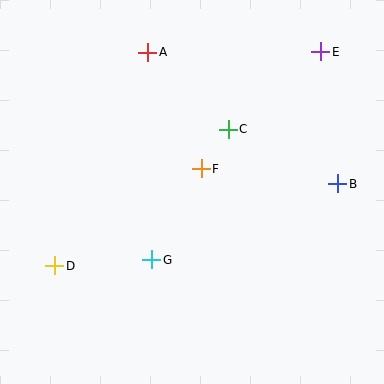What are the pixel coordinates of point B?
Point B is at (338, 184).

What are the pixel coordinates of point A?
Point A is at (148, 52).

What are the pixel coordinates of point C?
Point C is at (228, 129).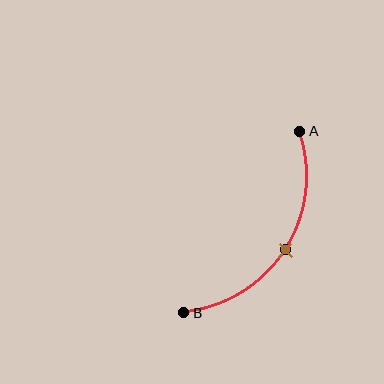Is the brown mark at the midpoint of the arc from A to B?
Yes. The brown mark lies on the arc at equal arc-length from both A and B — it is the arc midpoint.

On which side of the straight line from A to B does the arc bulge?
The arc bulges to the right of the straight line connecting A and B.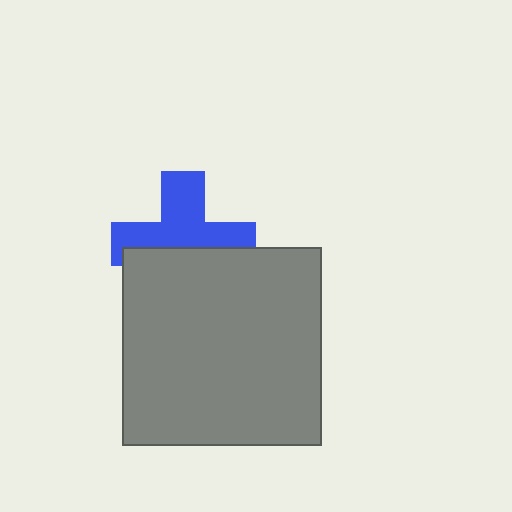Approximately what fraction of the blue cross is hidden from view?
Roughly 43% of the blue cross is hidden behind the gray square.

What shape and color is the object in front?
The object in front is a gray square.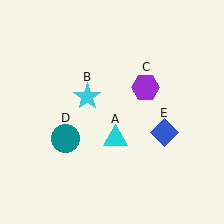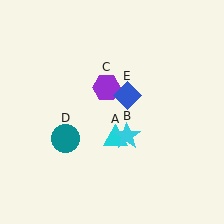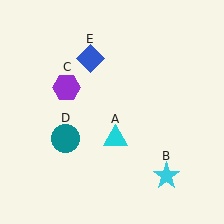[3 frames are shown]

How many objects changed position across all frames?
3 objects changed position: cyan star (object B), purple hexagon (object C), blue diamond (object E).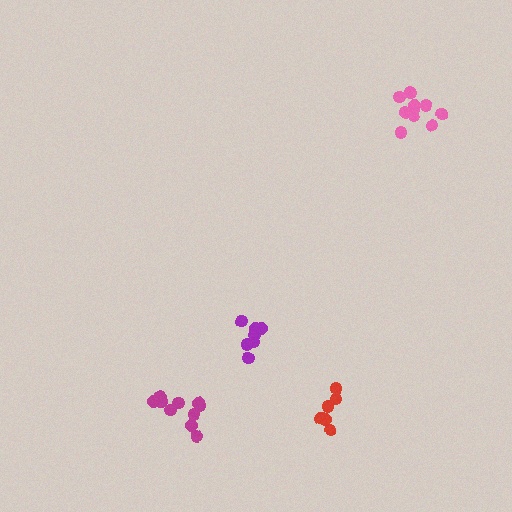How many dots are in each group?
Group 1: 7 dots, Group 2: 11 dots, Group 3: 7 dots, Group 4: 11 dots (36 total).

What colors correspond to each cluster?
The clusters are colored: purple, pink, red, magenta.